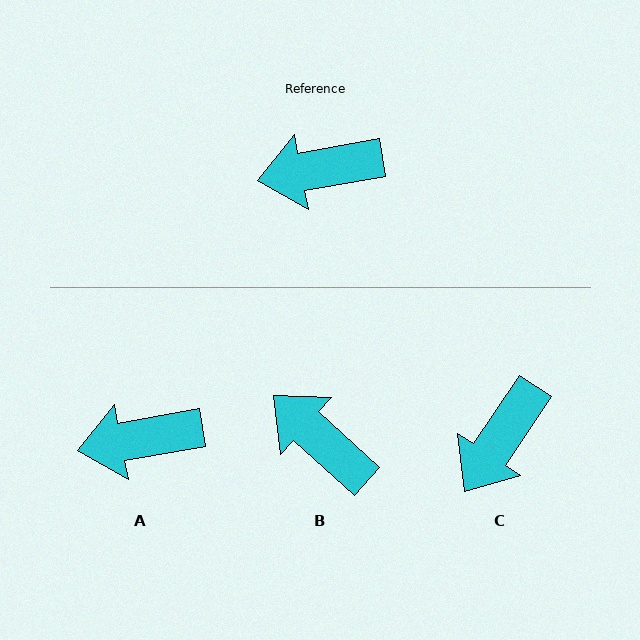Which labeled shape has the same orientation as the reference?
A.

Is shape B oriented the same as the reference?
No, it is off by about 53 degrees.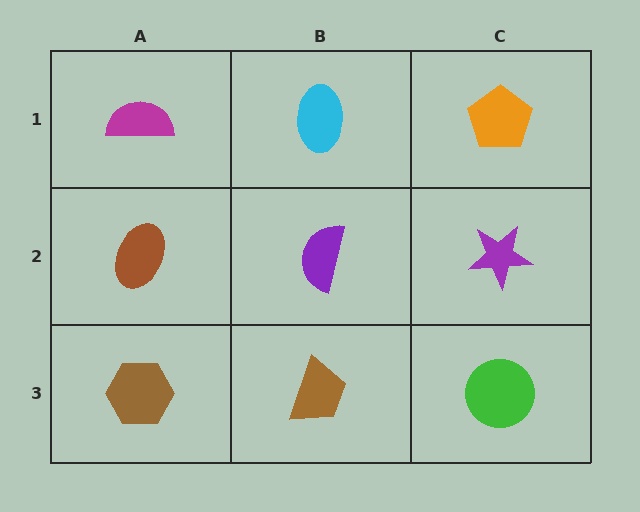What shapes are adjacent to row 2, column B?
A cyan ellipse (row 1, column B), a brown trapezoid (row 3, column B), a brown ellipse (row 2, column A), a purple star (row 2, column C).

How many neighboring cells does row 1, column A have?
2.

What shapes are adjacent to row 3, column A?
A brown ellipse (row 2, column A), a brown trapezoid (row 3, column B).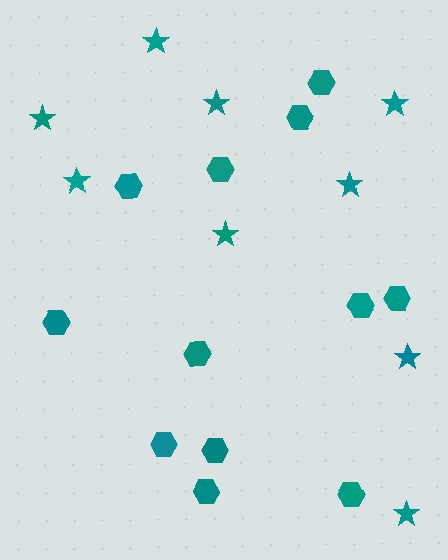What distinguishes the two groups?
There are 2 groups: one group of stars (9) and one group of hexagons (12).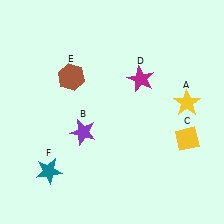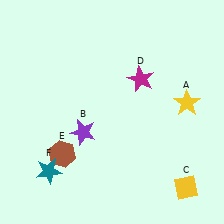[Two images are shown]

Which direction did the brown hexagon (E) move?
The brown hexagon (E) moved down.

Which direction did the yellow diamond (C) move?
The yellow diamond (C) moved down.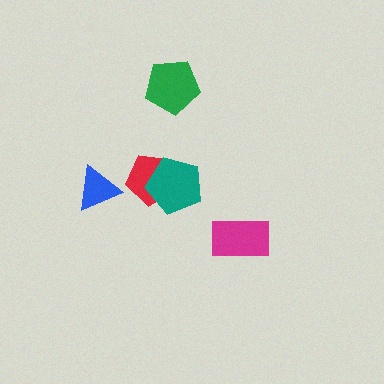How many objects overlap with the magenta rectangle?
0 objects overlap with the magenta rectangle.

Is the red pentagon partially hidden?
Yes, it is partially covered by another shape.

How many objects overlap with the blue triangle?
0 objects overlap with the blue triangle.